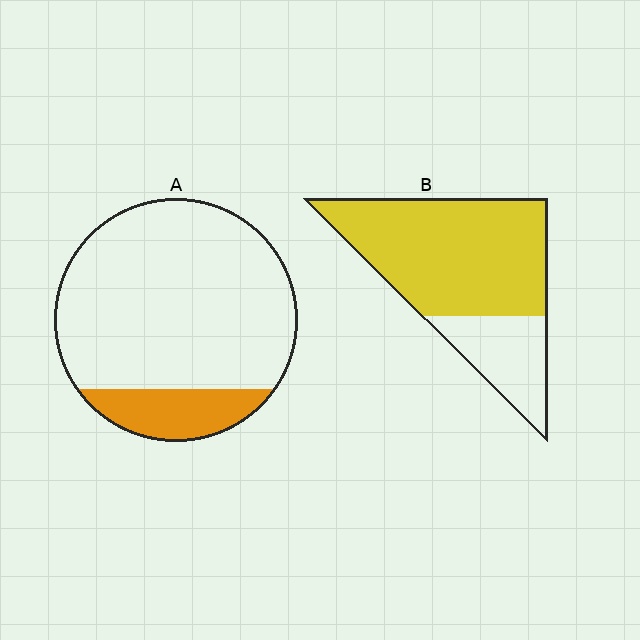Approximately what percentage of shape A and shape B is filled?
A is approximately 15% and B is approximately 75%.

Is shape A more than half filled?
No.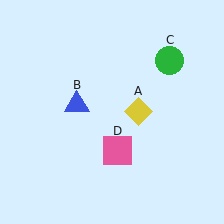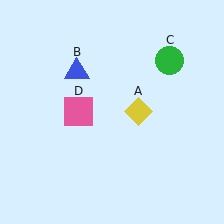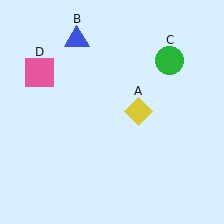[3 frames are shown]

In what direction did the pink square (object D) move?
The pink square (object D) moved up and to the left.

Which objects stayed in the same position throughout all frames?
Yellow diamond (object A) and green circle (object C) remained stationary.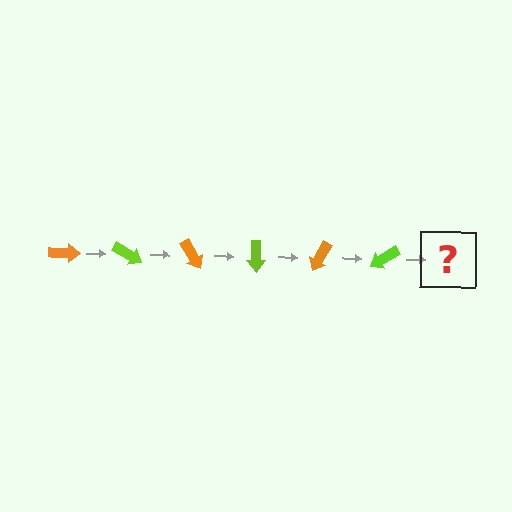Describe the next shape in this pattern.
It should be an orange arrow, rotated 180 degrees from the start.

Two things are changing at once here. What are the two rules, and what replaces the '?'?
The two rules are that it rotates 30 degrees each step and the color cycles through orange and lime. The '?' should be an orange arrow, rotated 180 degrees from the start.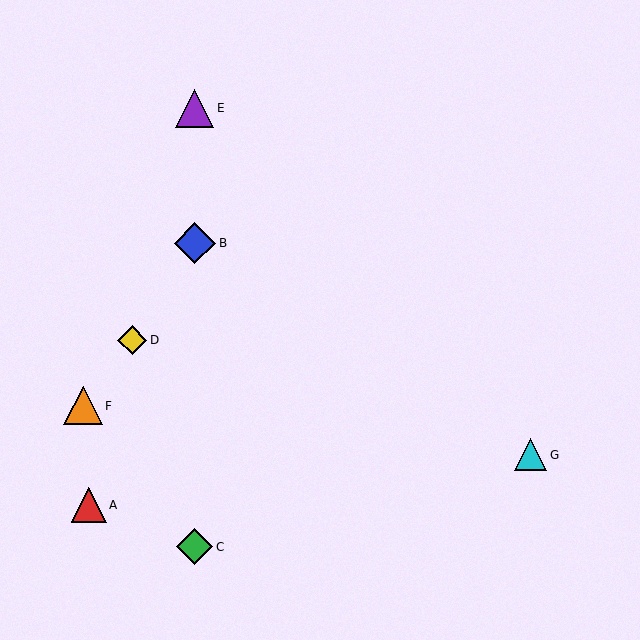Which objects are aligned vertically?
Objects B, C, E are aligned vertically.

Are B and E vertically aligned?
Yes, both are at x≈195.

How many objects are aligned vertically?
3 objects (B, C, E) are aligned vertically.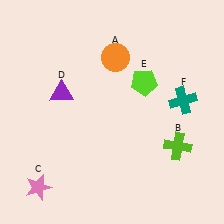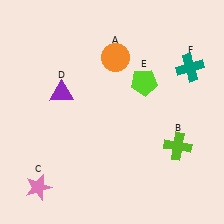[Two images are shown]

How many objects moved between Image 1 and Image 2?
1 object moved between the two images.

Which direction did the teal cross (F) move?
The teal cross (F) moved up.